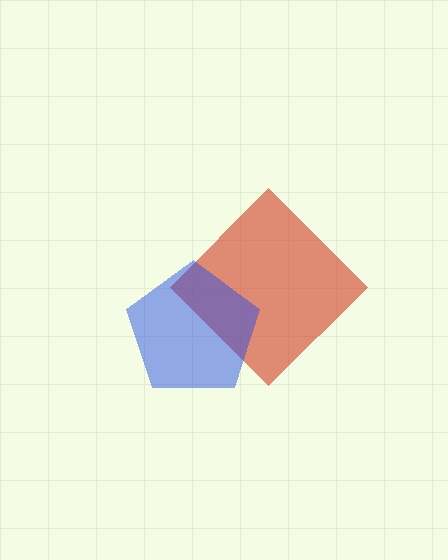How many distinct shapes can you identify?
There are 2 distinct shapes: a red diamond, a blue pentagon.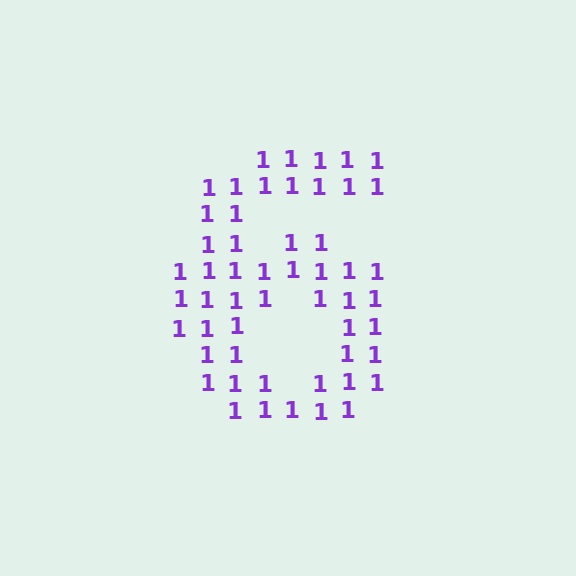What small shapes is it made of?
It is made of small digit 1's.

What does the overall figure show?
The overall figure shows the digit 6.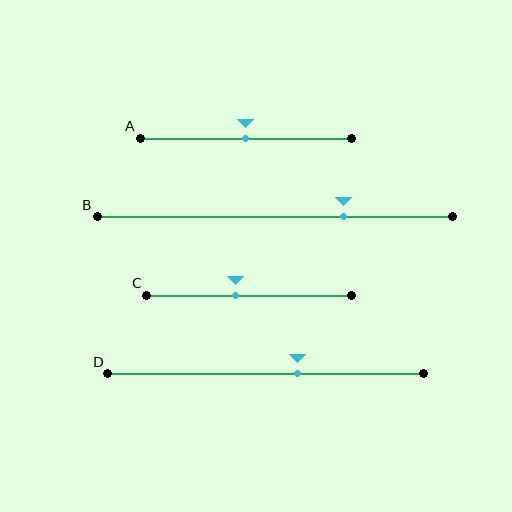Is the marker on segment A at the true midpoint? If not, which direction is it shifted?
Yes, the marker on segment A is at the true midpoint.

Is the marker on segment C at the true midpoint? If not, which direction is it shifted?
No, the marker on segment C is shifted to the left by about 6% of the segment length.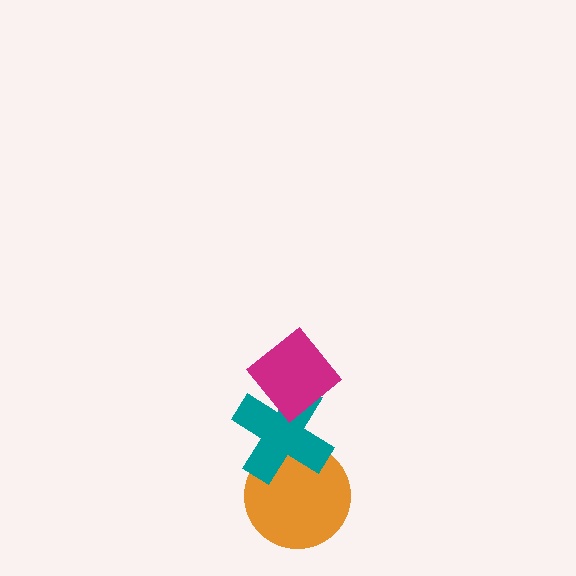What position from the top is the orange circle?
The orange circle is 3rd from the top.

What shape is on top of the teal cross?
The magenta diamond is on top of the teal cross.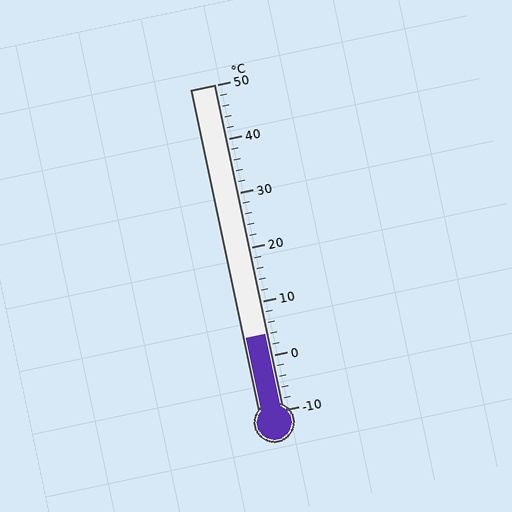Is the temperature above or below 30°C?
The temperature is below 30°C.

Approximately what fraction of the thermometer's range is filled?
The thermometer is filled to approximately 25% of its range.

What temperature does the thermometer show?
The thermometer shows approximately 4°C.